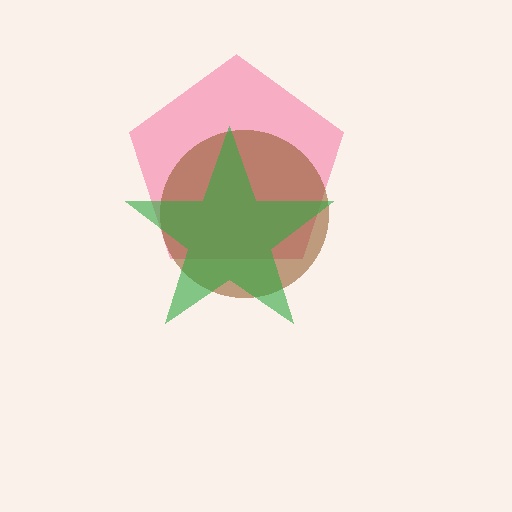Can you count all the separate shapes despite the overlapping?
Yes, there are 3 separate shapes.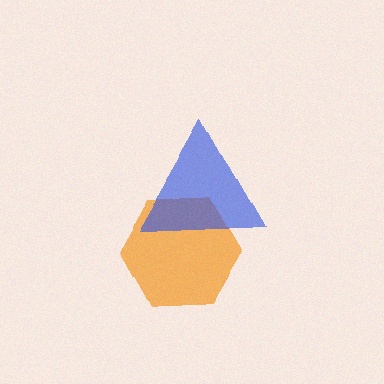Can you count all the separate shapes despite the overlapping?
Yes, there are 2 separate shapes.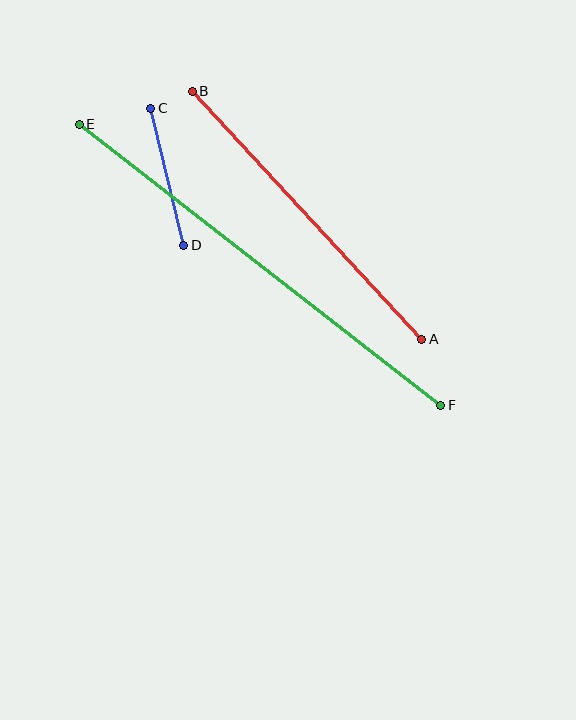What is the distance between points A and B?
The distance is approximately 338 pixels.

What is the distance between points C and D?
The distance is approximately 141 pixels.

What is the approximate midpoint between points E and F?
The midpoint is at approximately (260, 265) pixels.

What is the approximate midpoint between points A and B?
The midpoint is at approximately (307, 215) pixels.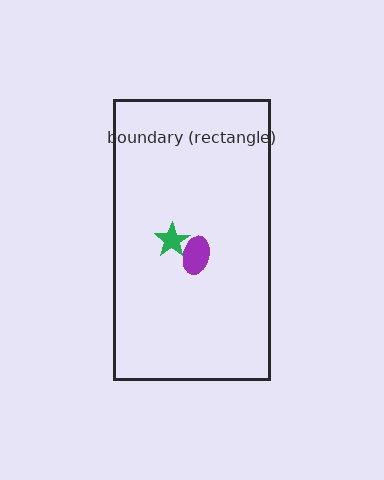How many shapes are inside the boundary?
2 inside, 0 outside.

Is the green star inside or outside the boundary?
Inside.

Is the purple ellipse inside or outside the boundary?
Inside.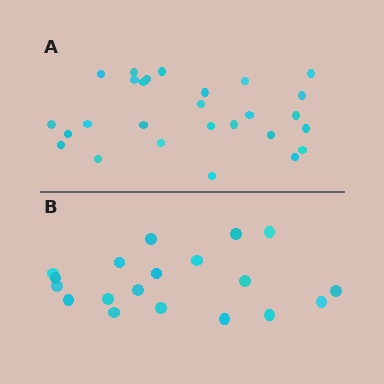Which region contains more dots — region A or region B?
Region A (the top region) has more dots.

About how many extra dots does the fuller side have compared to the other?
Region A has roughly 8 or so more dots than region B.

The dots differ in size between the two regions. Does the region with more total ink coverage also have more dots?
No. Region B has more total ink coverage because its dots are larger, but region A actually contains more individual dots. Total area can be misleading — the number of items is what matters here.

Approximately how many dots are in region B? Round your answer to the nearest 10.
About 20 dots. (The exact count is 19, which rounds to 20.)